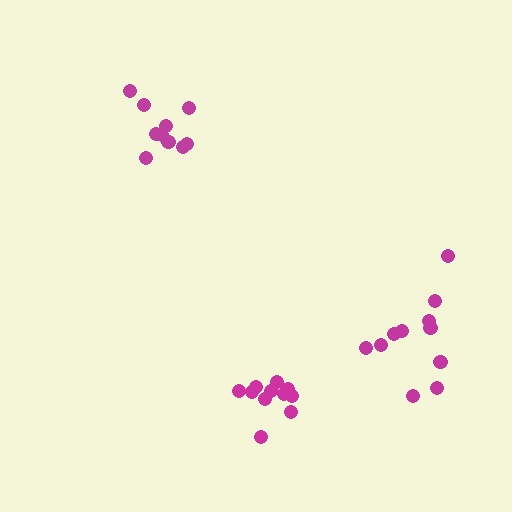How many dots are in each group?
Group 1: 11 dots, Group 2: 11 dots, Group 3: 10 dots (32 total).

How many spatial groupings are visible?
There are 3 spatial groupings.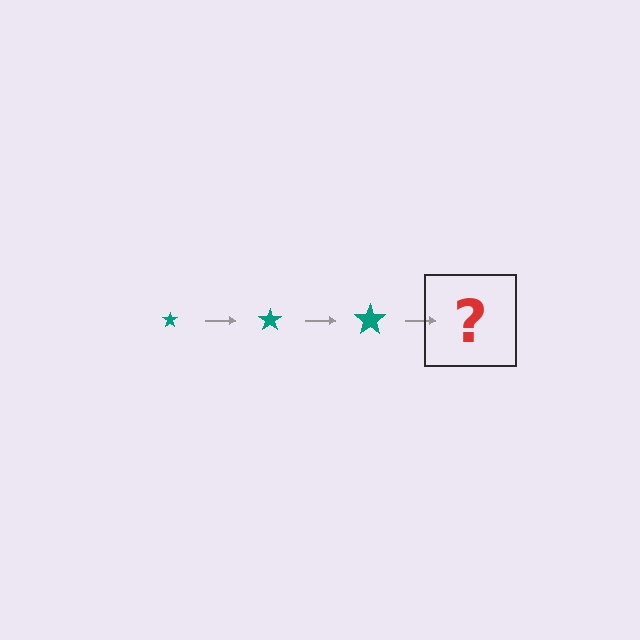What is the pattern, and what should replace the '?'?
The pattern is that the star gets progressively larger each step. The '?' should be a teal star, larger than the previous one.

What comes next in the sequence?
The next element should be a teal star, larger than the previous one.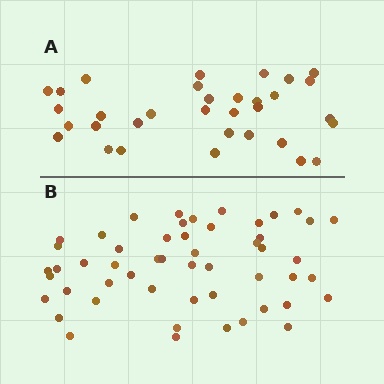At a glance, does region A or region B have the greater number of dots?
Region B (the bottom region) has more dots.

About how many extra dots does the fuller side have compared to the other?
Region B has approximately 20 more dots than region A.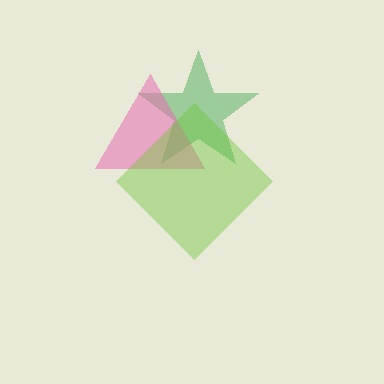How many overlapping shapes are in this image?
There are 3 overlapping shapes in the image.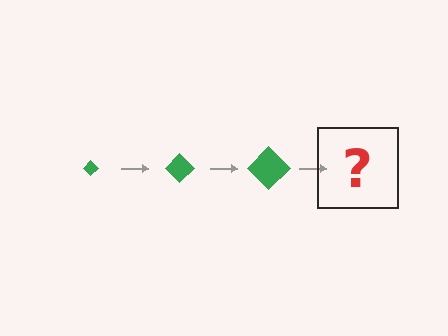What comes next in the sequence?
The next element should be a green diamond, larger than the previous one.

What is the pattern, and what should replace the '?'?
The pattern is that the diamond gets progressively larger each step. The '?' should be a green diamond, larger than the previous one.